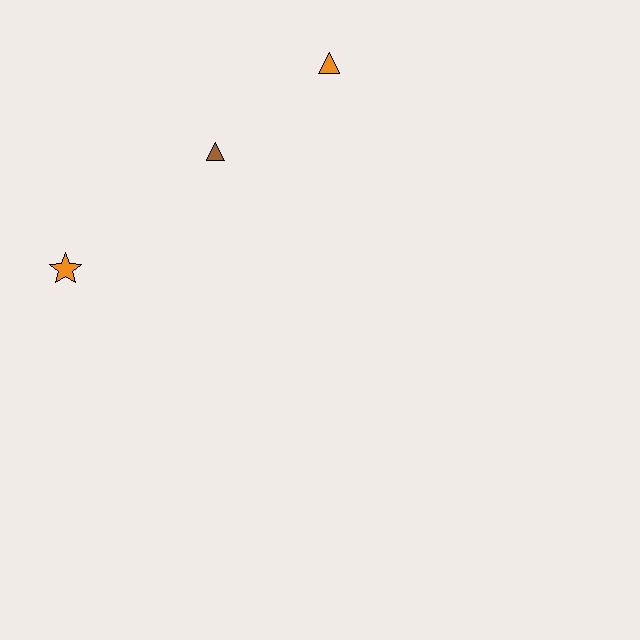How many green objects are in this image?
There are no green objects.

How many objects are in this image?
There are 3 objects.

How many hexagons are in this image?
There are no hexagons.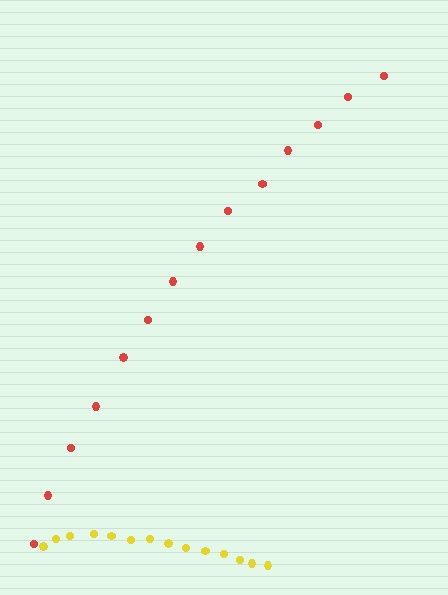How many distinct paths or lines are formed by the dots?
There are 2 distinct paths.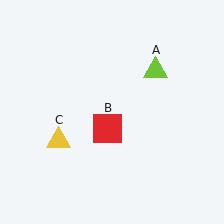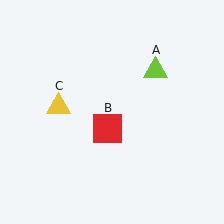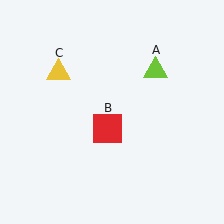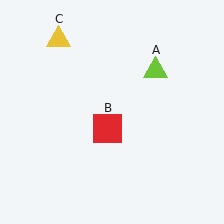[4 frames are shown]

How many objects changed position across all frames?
1 object changed position: yellow triangle (object C).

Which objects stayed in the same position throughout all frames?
Lime triangle (object A) and red square (object B) remained stationary.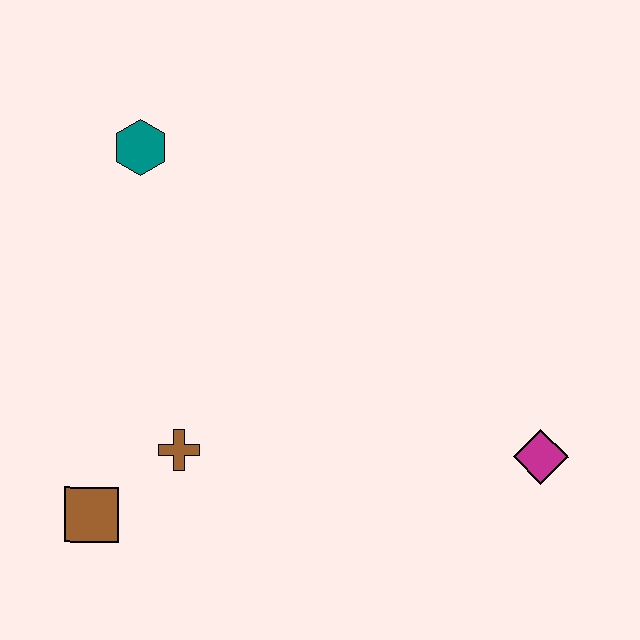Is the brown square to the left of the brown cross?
Yes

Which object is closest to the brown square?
The brown cross is closest to the brown square.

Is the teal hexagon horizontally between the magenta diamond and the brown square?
Yes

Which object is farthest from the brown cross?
The magenta diamond is farthest from the brown cross.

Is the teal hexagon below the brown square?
No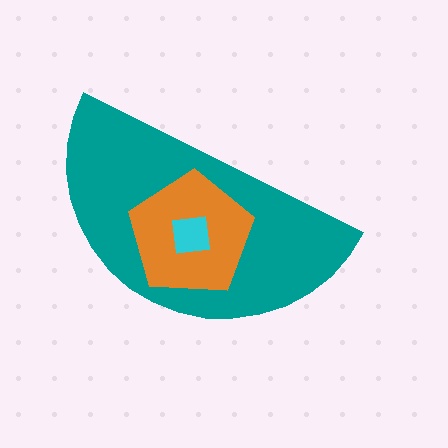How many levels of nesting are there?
3.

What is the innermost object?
The cyan square.